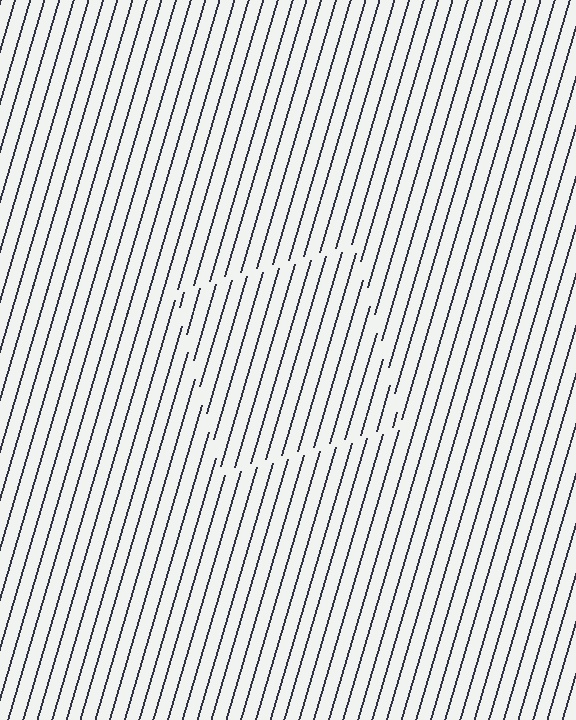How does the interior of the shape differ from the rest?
The interior of the shape contains the same grating, shifted by half a period — the contour is defined by the phase discontinuity where line-ends from the inner and outer gratings abut.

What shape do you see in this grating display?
An illusory square. The interior of the shape contains the same grating, shifted by half a period — the contour is defined by the phase discontinuity where line-ends from the inner and outer gratings abut.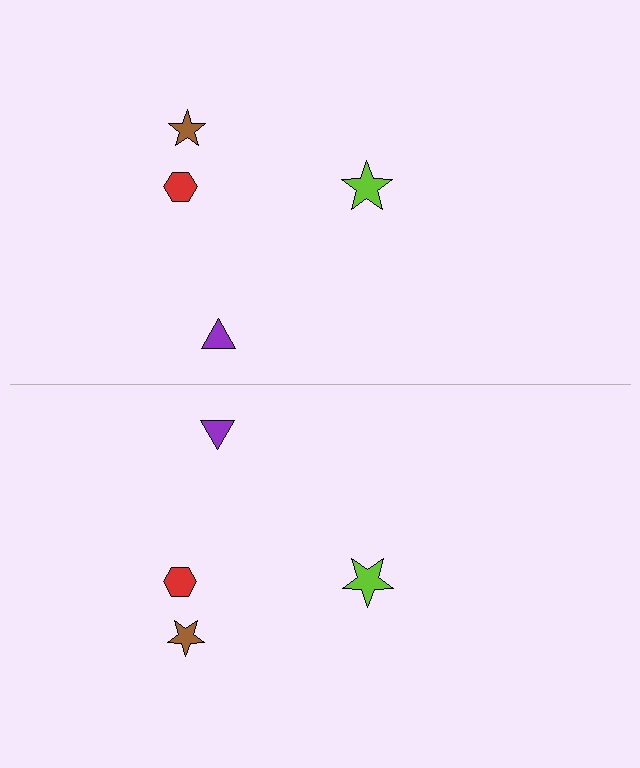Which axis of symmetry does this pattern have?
The pattern has a horizontal axis of symmetry running through the center of the image.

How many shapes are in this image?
There are 8 shapes in this image.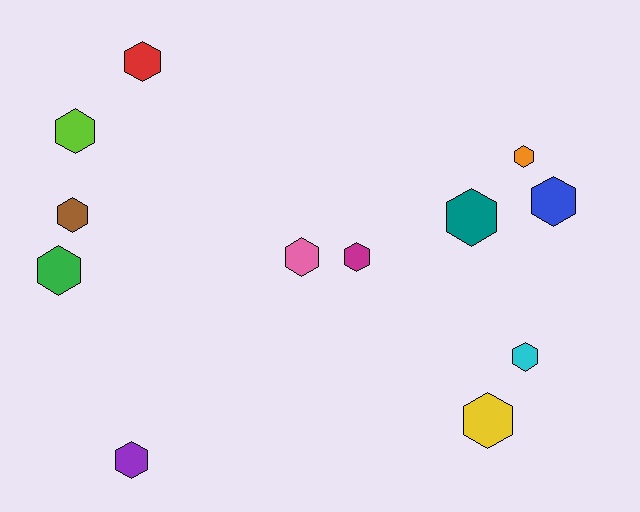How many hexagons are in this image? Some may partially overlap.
There are 12 hexagons.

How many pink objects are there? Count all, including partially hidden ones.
There is 1 pink object.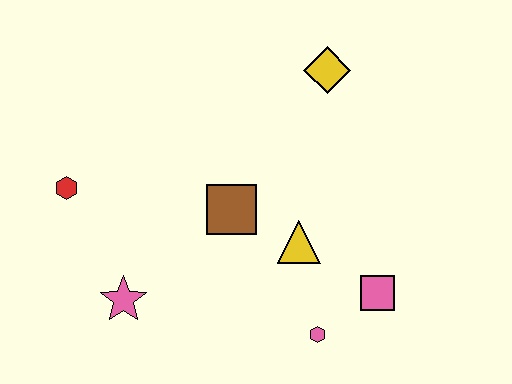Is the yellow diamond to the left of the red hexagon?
No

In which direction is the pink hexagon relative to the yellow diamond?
The pink hexagon is below the yellow diamond.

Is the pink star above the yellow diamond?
No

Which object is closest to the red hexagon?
The pink star is closest to the red hexagon.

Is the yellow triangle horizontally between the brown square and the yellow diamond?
Yes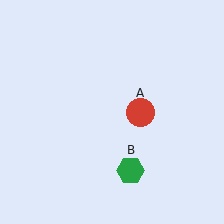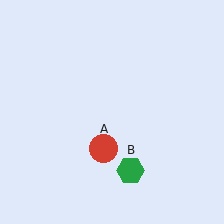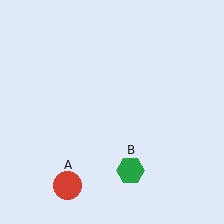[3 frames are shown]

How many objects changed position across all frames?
1 object changed position: red circle (object A).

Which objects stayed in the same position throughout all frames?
Green hexagon (object B) remained stationary.